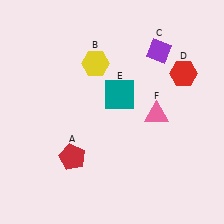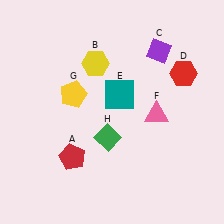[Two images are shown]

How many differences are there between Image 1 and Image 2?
There are 2 differences between the two images.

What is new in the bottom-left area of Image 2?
A green diamond (H) was added in the bottom-left area of Image 2.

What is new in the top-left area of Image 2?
A yellow pentagon (G) was added in the top-left area of Image 2.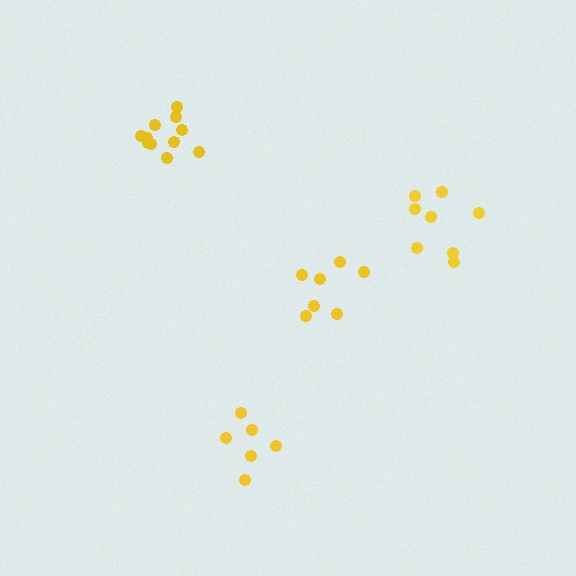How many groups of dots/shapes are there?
There are 4 groups.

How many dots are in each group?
Group 1: 7 dots, Group 2: 11 dots, Group 3: 8 dots, Group 4: 6 dots (32 total).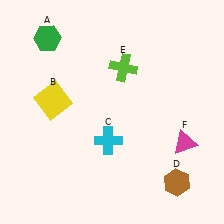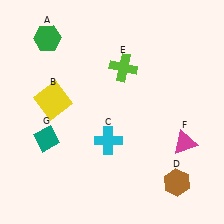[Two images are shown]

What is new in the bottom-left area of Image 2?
A teal diamond (G) was added in the bottom-left area of Image 2.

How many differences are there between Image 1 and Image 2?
There is 1 difference between the two images.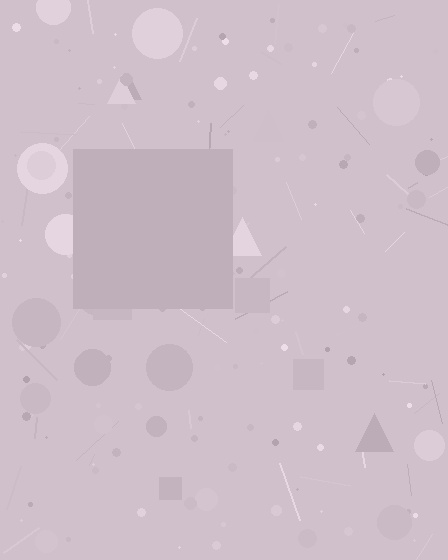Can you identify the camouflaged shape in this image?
The camouflaged shape is a square.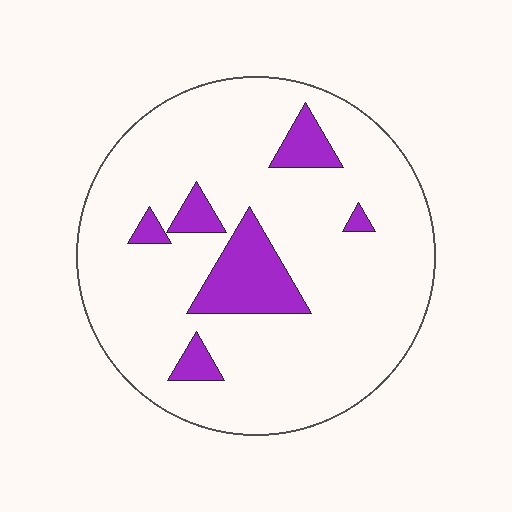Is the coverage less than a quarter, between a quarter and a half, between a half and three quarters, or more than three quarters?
Less than a quarter.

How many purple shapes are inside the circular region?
6.